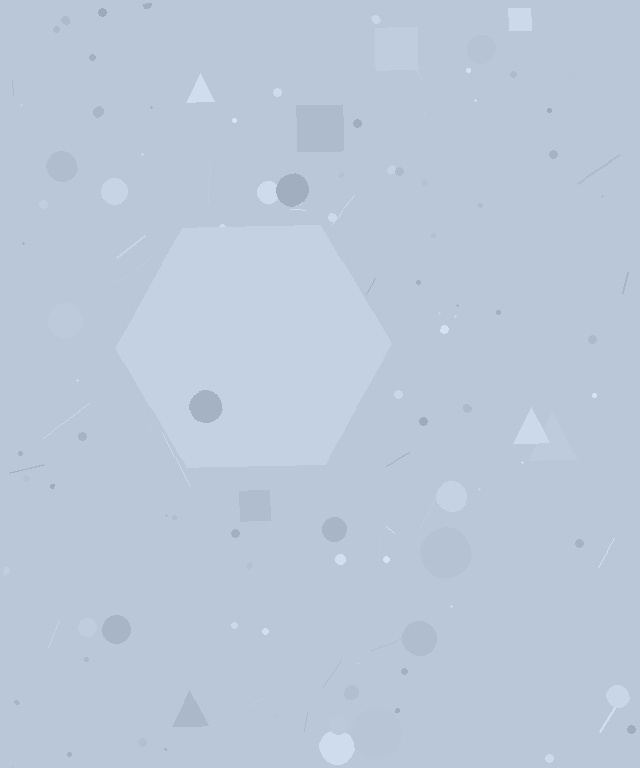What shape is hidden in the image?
A hexagon is hidden in the image.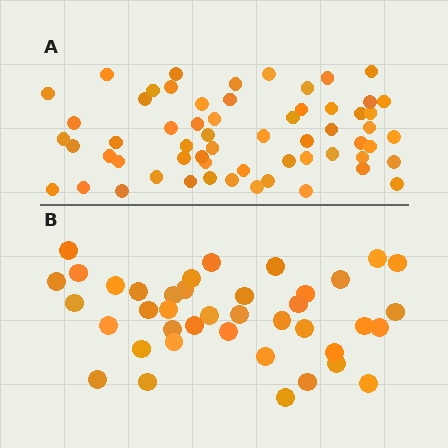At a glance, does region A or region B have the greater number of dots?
Region A (the top region) has more dots.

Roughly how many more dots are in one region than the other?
Region A has approximately 20 more dots than region B.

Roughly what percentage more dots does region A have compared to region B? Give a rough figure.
About 50% more.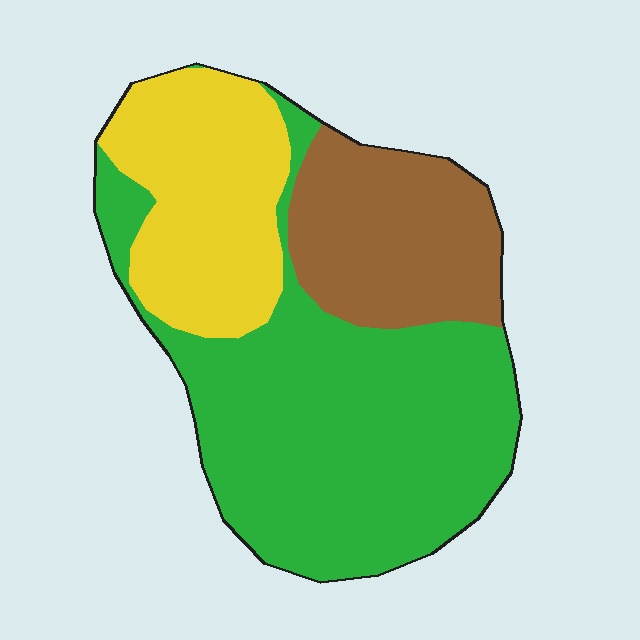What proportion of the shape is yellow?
Yellow takes up about one quarter (1/4) of the shape.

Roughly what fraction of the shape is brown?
Brown covers roughly 20% of the shape.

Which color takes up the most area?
Green, at roughly 55%.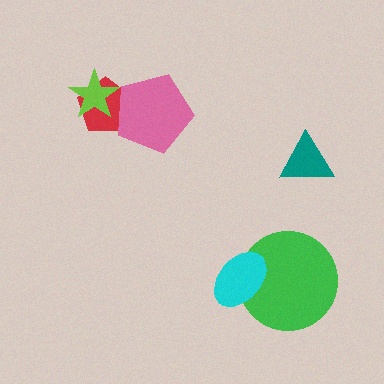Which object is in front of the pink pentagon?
The lime star is in front of the pink pentagon.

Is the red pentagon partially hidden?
Yes, it is partially covered by another shape.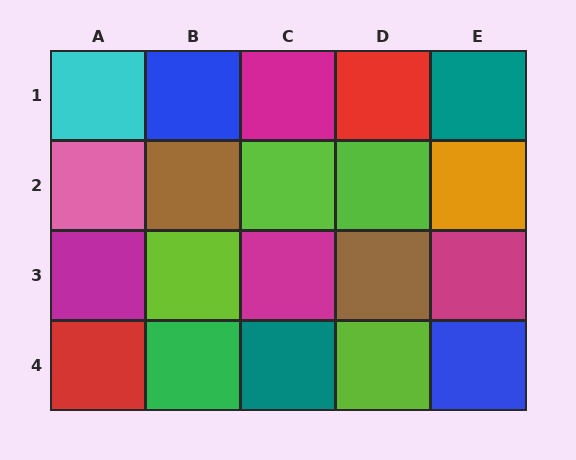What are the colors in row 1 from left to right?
Cyan, blue, magenta, red, teal.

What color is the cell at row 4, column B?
Green.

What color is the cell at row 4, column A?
Red.